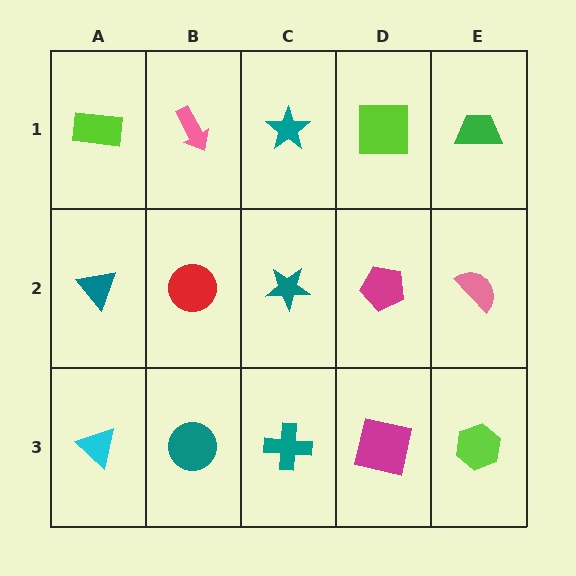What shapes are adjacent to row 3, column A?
A teal triangle (row 2, column A), a teal circle (row 3, column B).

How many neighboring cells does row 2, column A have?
3.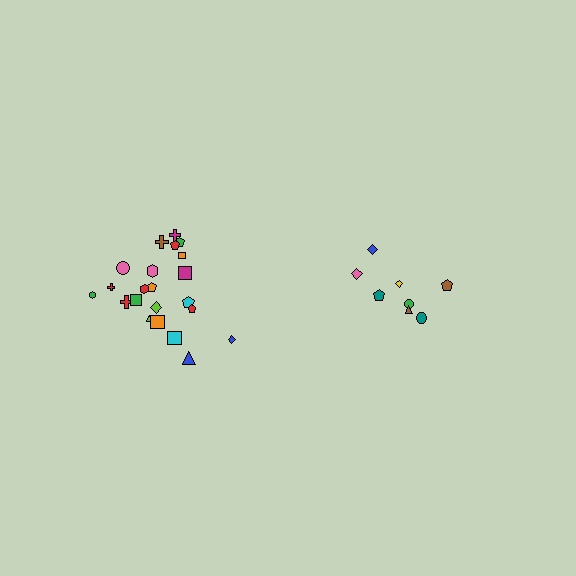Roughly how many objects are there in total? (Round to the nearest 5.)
Roughly 30 objects in total.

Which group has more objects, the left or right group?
The left group.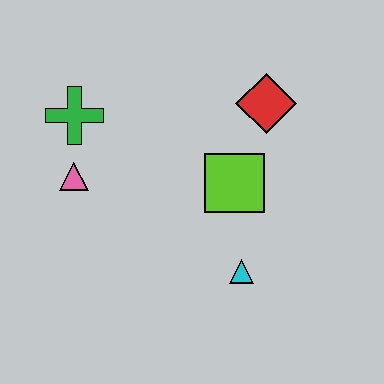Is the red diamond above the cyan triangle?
Yes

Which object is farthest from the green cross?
The cyan triangle is farthest from the green cross.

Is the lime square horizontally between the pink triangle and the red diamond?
Yes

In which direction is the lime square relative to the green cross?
The lime square is to the right of the green cross.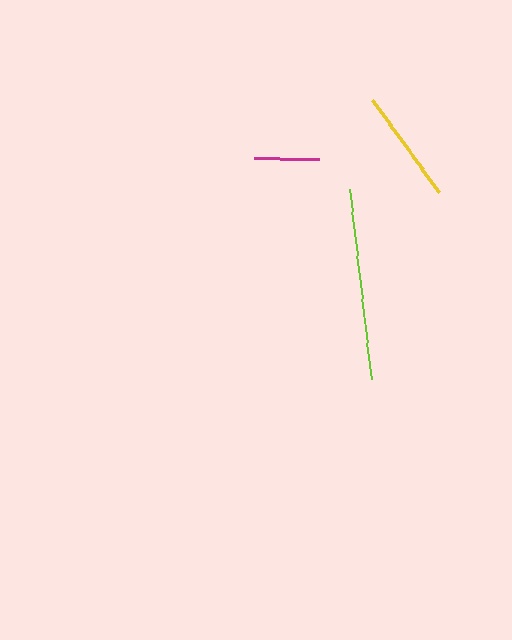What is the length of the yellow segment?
The yellow segment is approximately 114 pixels long.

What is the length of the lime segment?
The lime segment is approximately 191 pixels long.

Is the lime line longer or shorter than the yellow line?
The lime line is longer than the yellow line.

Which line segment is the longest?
The lime line is the longest at approximately 191 pixels.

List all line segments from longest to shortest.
From longest to shortest: lime, yellow, magenta.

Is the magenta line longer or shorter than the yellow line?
The yellow line is longer than the magenta line.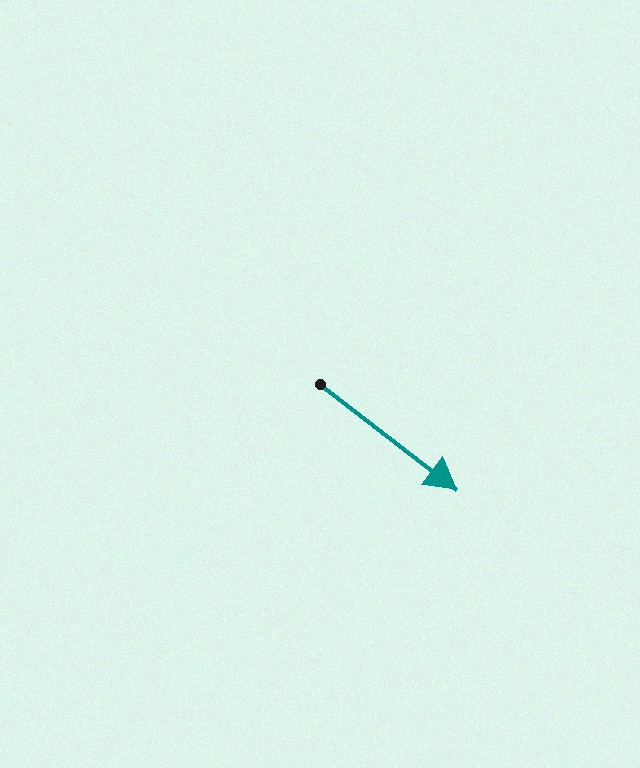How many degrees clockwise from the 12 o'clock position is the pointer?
Approximately 128 degrees.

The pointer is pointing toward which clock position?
Roughly 4 o'clock.